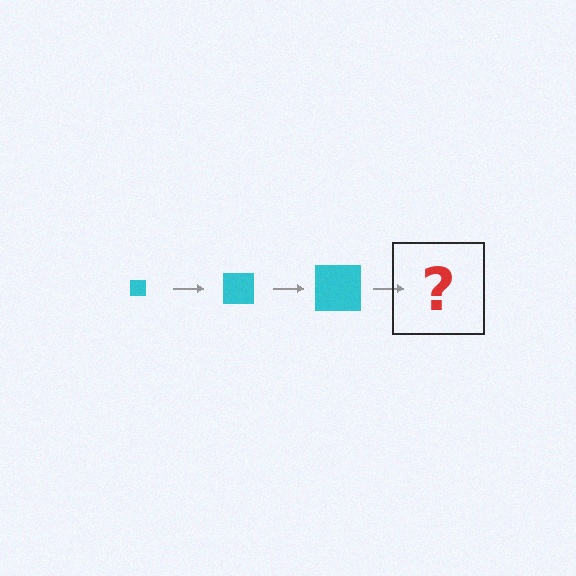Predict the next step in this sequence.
The next step is a cyan square, larger than the previous one.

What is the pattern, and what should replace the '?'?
The pattern is that the square gets progressively larger each step. The '?' should be a cyan square, larger than the previous one.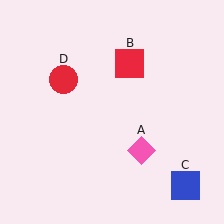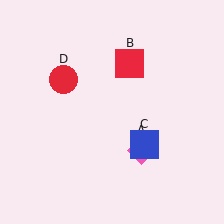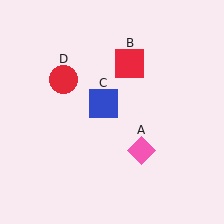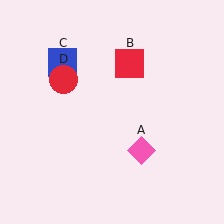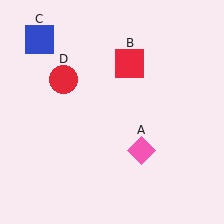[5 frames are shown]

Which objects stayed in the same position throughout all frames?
Pink diamond (object A) and red square (object B) and red circle (object D) remained stationary.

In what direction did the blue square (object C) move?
The blue square (object C) moved up and to the left.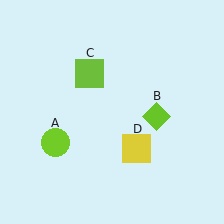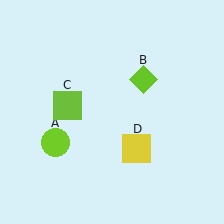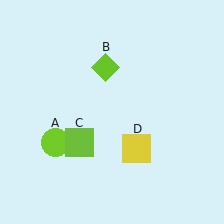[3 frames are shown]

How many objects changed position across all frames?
2 objects changed position: lime diamond (object B), lime square (object C).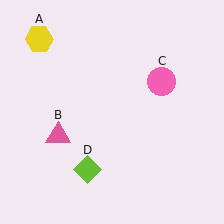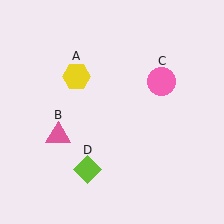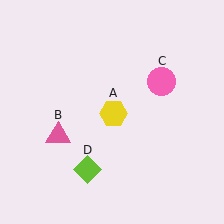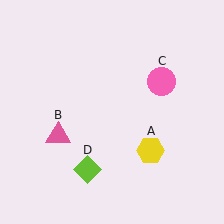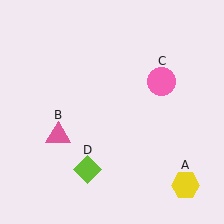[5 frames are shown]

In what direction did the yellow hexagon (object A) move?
The yellow hexagon (object A) moved down and to the right.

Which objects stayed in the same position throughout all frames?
Pink triangle (object B) and pink circle (object C) and lime diamond (object D) remained stationary.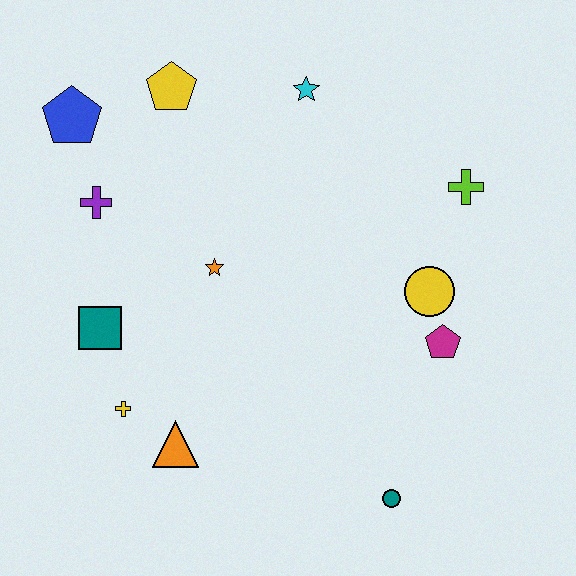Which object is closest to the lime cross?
The yellow circle is closest to the lime cross.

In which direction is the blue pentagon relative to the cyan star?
The blue pentagon is to the left of the cyan star.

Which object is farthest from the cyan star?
The teal circle is farthest from the cyan star.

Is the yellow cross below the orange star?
Yes